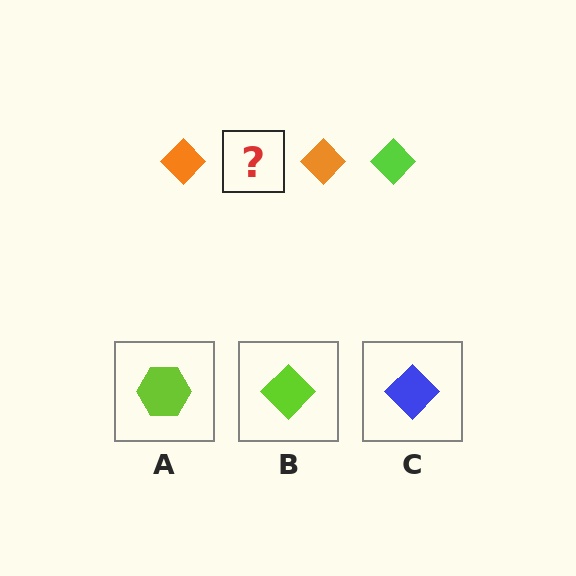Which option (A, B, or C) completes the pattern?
B.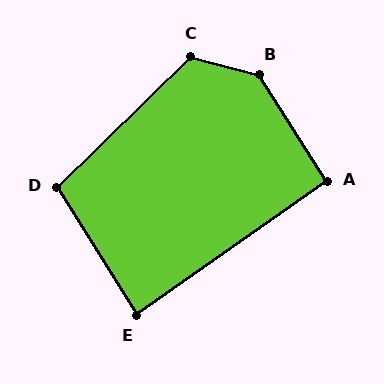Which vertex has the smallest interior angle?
E, at approximately 87 degrees.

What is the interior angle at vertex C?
Approximately 121 degrees (obtuse).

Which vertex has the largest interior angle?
B, at approximately 137 degrees.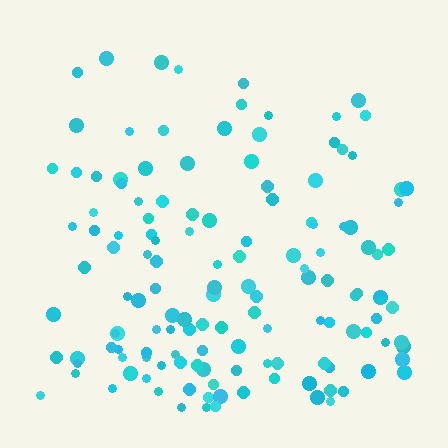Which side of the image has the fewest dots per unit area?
The top.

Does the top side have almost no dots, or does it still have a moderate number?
Still a moderate number, just noticeably fewer than the bottom.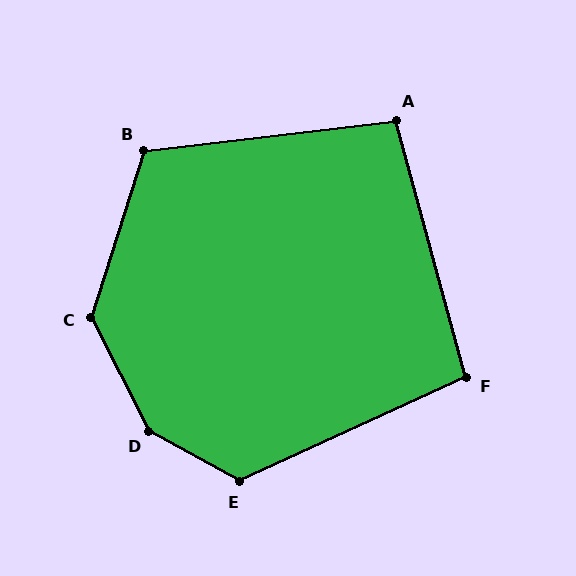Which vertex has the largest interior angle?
D, at approximately 146 degrees.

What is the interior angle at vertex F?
Approximately 99 degrees (obtuse).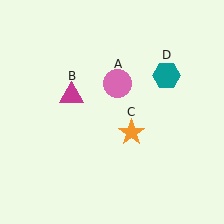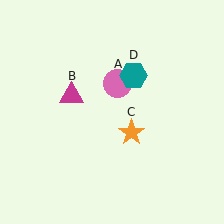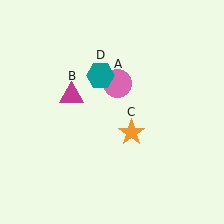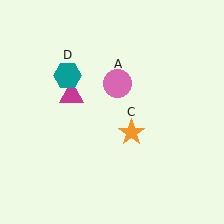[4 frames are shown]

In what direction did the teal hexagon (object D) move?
The teal hexagon (object D) moved left.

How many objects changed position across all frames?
1 object changed position: teal hexagon (object D).